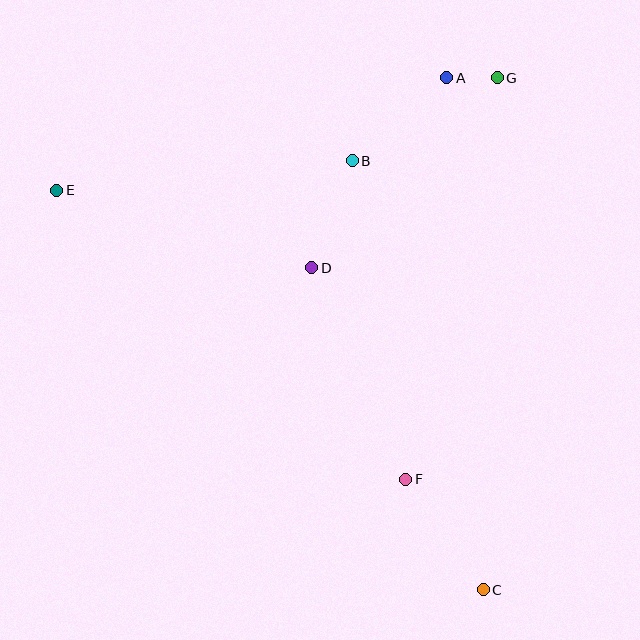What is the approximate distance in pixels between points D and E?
The distance between D and E is approximately 267 pixels.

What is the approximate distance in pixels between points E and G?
The distance between E and G is approximately 455 pixels.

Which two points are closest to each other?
Points A and G are closest to each other.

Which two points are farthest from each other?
Points C and E are farthest from each other.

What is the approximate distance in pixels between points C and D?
The distance between C and D is approximately 365 pixels.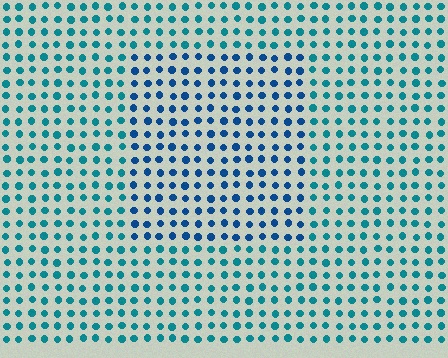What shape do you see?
I see a rectangle.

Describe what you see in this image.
The image is filled with small teal elements in a uniform arrangement. A rectangle-shaped region is visible where the elements are tinted to a slightly different hue, forming a subtle color boundary.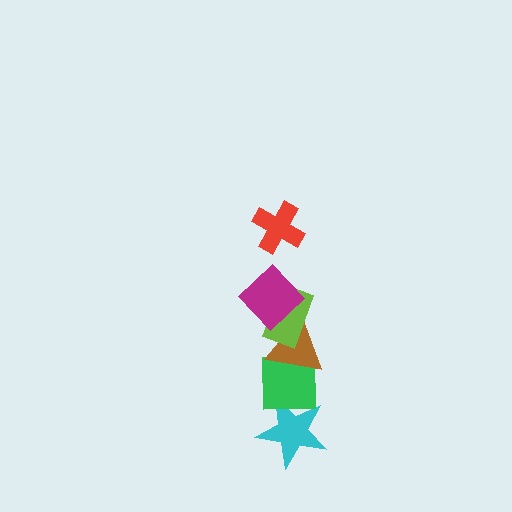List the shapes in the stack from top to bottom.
From top to bottom: the red cross, the magenta diamond, the lime rectangle, the brown triangle, the green square, the cyan star.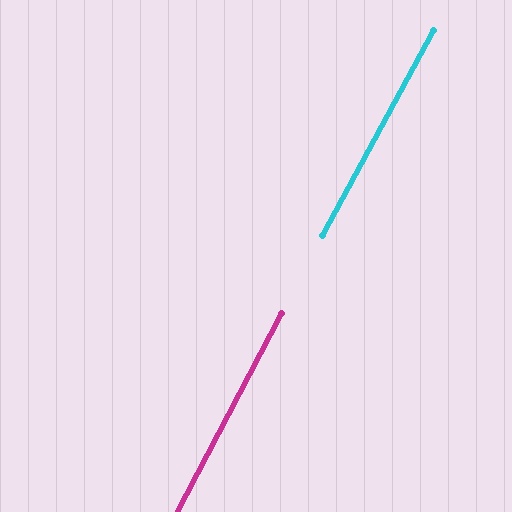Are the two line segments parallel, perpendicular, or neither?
Parallel — their directions differ by only 0.7°.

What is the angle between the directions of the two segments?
Approximately 1 degree.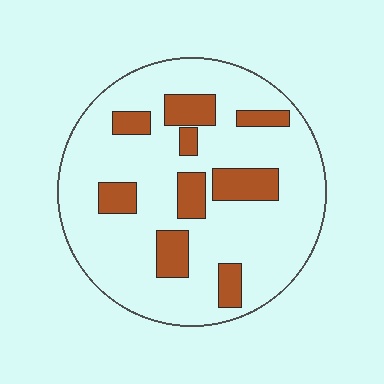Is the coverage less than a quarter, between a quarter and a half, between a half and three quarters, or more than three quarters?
Less than a quarter.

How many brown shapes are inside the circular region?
9.